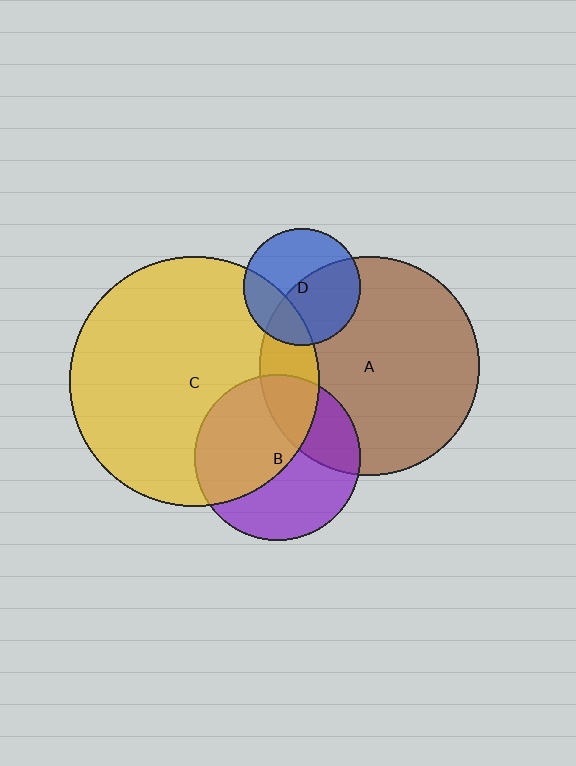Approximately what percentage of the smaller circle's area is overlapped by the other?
Approximately 15%.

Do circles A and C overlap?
Yes.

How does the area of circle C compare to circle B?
Approximately 2.3 times.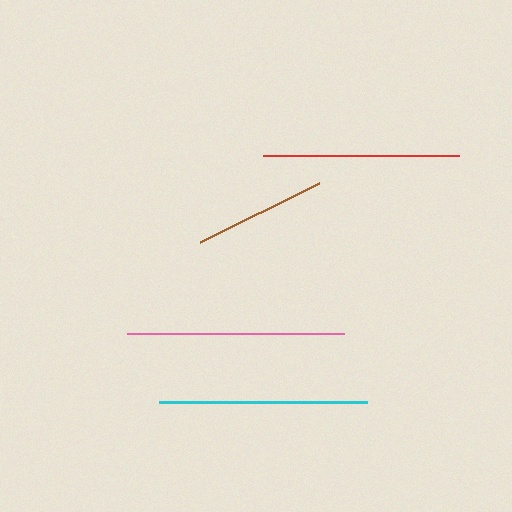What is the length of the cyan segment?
The cyan segment is approximately 208 pixels long.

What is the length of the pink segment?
The pink segment is approximately 217 pixels long.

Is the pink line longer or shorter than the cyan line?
The pink line is longer than the cyan line.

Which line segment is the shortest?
The brown line is the shortest at approximately 133 pixels.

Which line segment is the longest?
The pink line is the longest at approximately 217 pixels.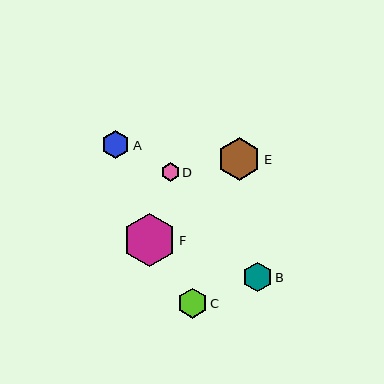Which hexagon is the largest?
Hexagon F is the largest with a size of approximately 53 pixels.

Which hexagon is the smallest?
Hexagon D is the smallest with a size of approximately 18 pixels.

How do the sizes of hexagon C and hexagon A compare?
Hexagon C and hexagon A are approximately the same size.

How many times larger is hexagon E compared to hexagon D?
Hexagon E is approximately 2.3 times the size of hexagon D.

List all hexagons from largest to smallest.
From largest to smallest: F, E, C, B, A, D.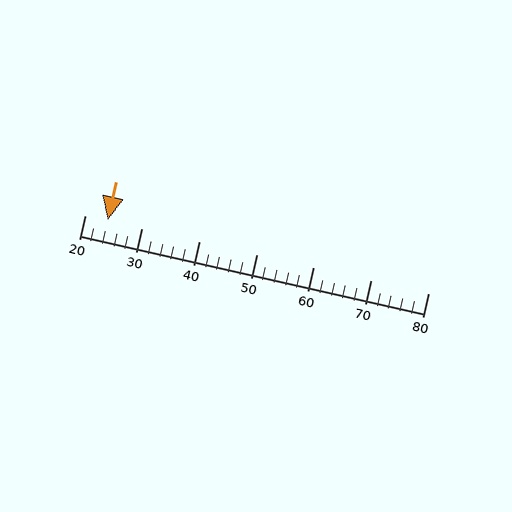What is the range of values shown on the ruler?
The ruler shows values from 20 to 80.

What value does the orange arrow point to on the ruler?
The orange arrow points to approximately 24.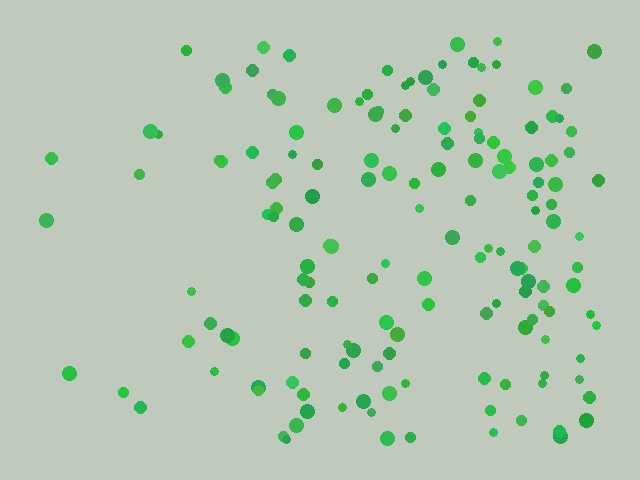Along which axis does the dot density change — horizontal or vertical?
Horizontal.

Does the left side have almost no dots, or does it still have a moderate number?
Still a moderate number, just noticeably fewer than the right.